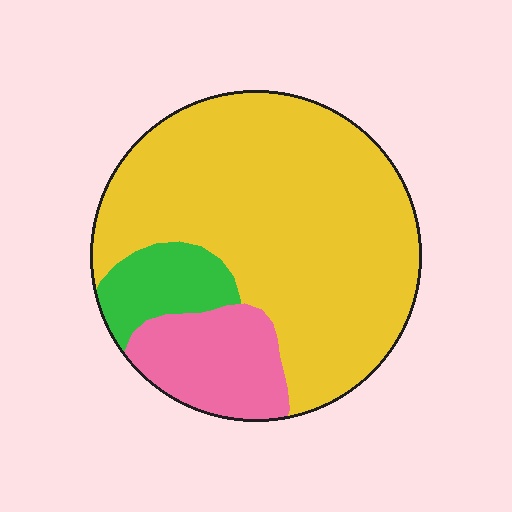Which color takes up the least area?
Green, at roughly 10%.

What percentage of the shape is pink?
Pink covers roughly 15% of the shape.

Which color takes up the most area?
Yellow, at roughly 75%.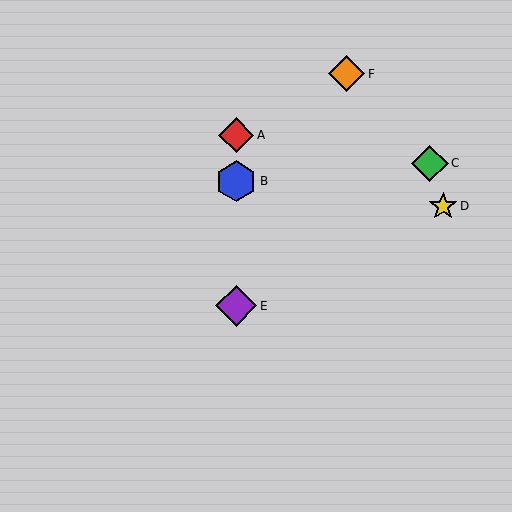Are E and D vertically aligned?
No, E is at x≈236 and D is at x≈443.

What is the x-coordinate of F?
Object F is at x≈347.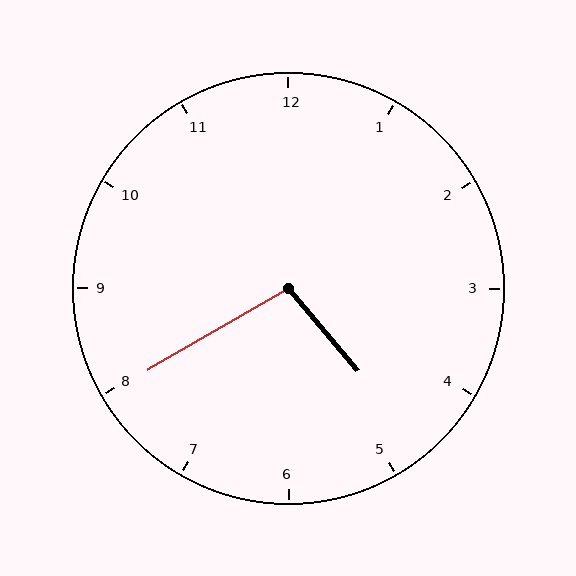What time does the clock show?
4:40.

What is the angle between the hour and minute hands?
Approximately 100 degrees.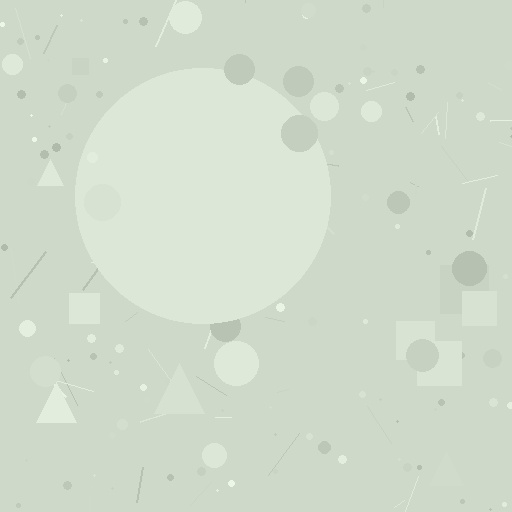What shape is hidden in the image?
A circle is hidden in the image.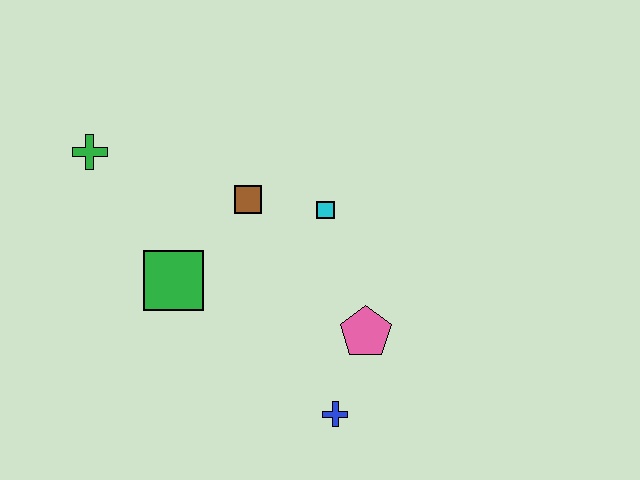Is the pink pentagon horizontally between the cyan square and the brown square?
No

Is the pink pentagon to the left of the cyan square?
No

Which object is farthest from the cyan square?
The green cross is farthest from the cyan square.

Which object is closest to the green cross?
The green square is closest to the green cross.